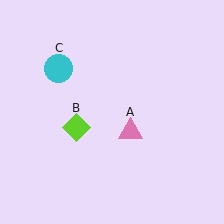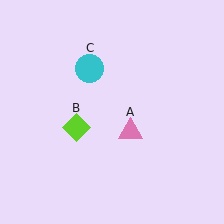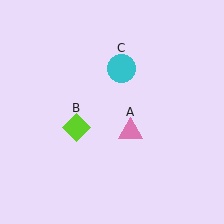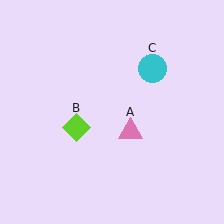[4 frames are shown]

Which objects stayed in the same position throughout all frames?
Pink triangle (object A) and lime diamond (object B) remained stationary.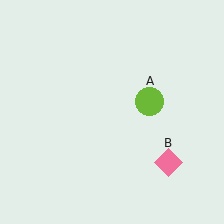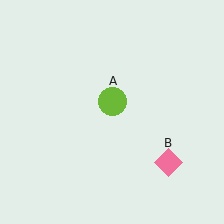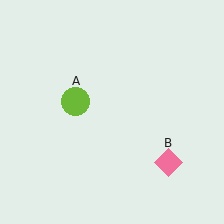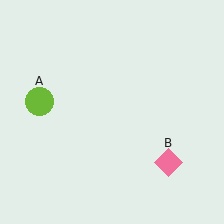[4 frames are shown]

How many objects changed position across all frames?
1 object changed position: lime circle (object A).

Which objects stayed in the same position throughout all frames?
Pink diamond (object B) remained stationary.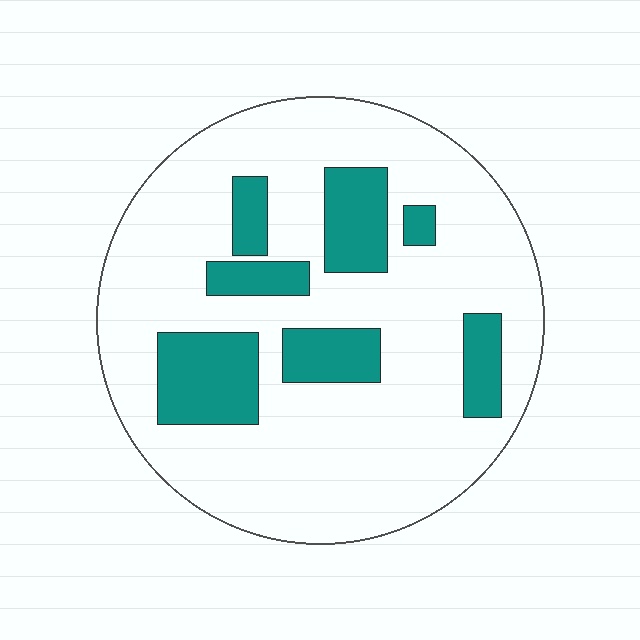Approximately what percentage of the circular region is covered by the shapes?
Approximately 20%.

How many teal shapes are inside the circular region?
7.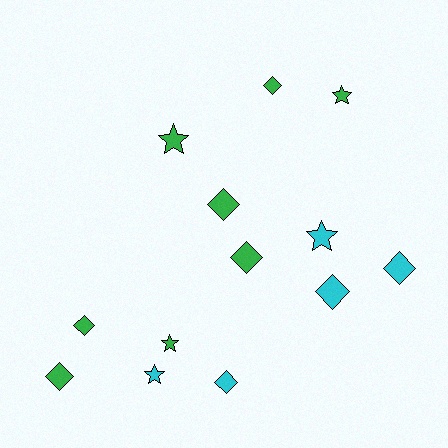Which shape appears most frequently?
Diamond, with 8 objects.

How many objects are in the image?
There are 13 objects.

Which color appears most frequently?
Green, with 8 objects.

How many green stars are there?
There are 3 green stars.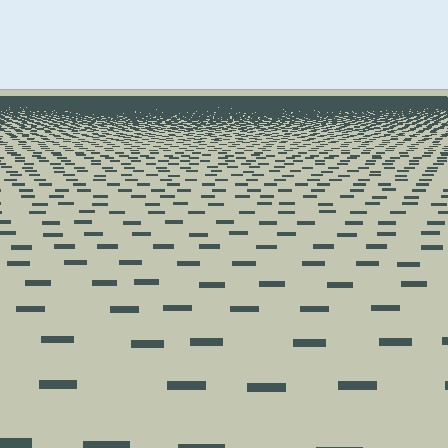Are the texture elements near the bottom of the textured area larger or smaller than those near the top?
Larger. Near the bottom, elements are closer to the viewer and appear at a bigger on-screen size.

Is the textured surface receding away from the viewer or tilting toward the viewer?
The surface is receding away from the viewer. Texture elements get smaller and denser toward the top.